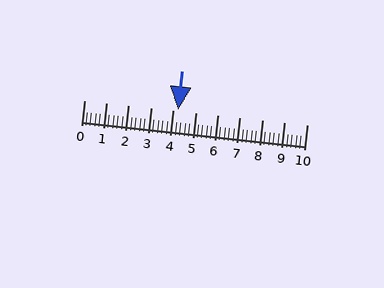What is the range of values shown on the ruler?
The ruler shows values from 0 to 10.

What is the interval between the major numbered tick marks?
The major tick marks are spaced 1 units apart.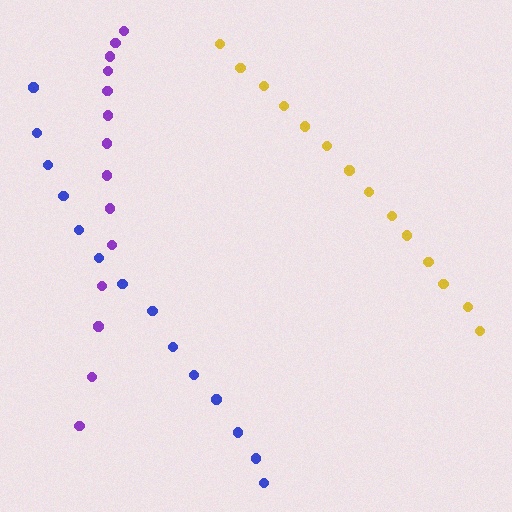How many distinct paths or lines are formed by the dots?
There are 3 distinct paths.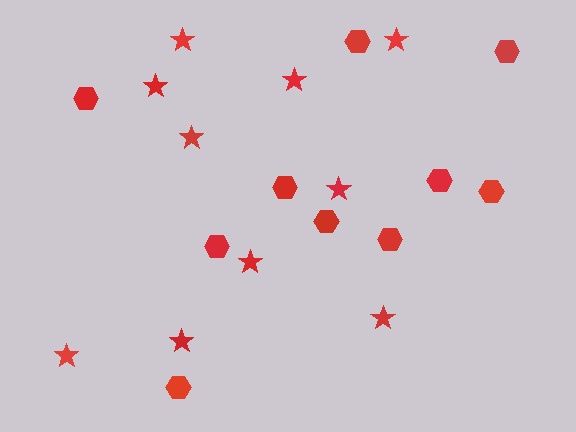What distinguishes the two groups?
There are 2 groups: one group of stars (10) and one group of hexagons (10).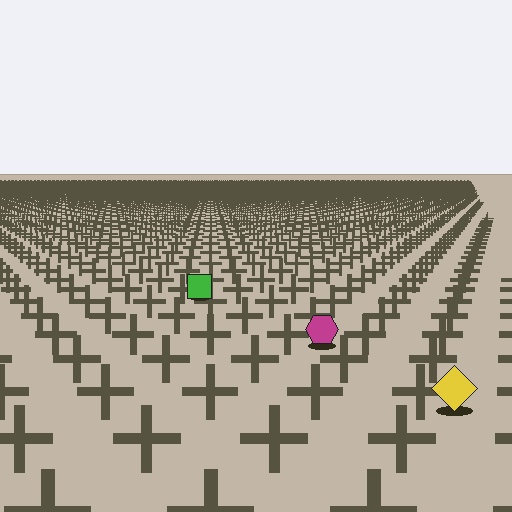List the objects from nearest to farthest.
From nearest to farthest: the yellow diamond, the magenta hexagon, the green square.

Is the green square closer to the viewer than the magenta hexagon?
No. The magenta hexagon is closer — you can tell from the texture gradient: the ground texture is coarser near it.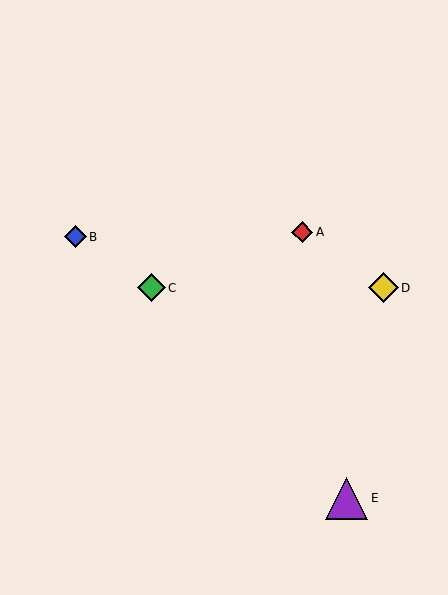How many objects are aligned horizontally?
2 objects (C, D) are aligned horizontally.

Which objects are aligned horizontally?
Objects C, D are aligned horizontally.